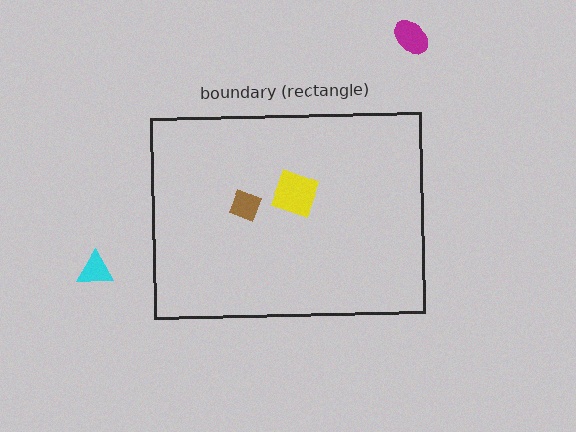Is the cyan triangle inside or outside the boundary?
Outside.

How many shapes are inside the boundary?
2 inside, 2 outside.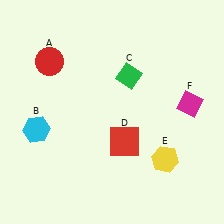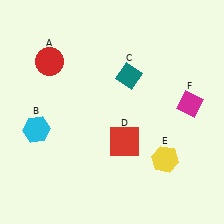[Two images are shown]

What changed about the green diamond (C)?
In Image 1, C is green. In Image 2, it changed to teal.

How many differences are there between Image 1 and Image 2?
There is 1 difference between the two images.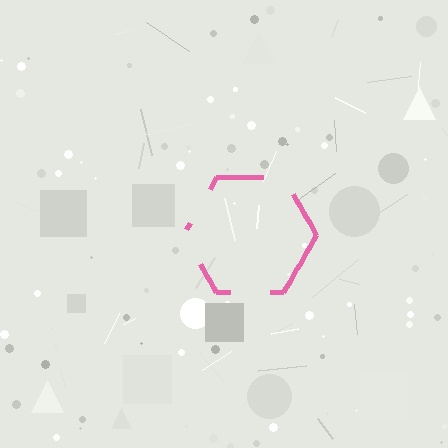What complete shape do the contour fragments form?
The contour fragments form a hexagon.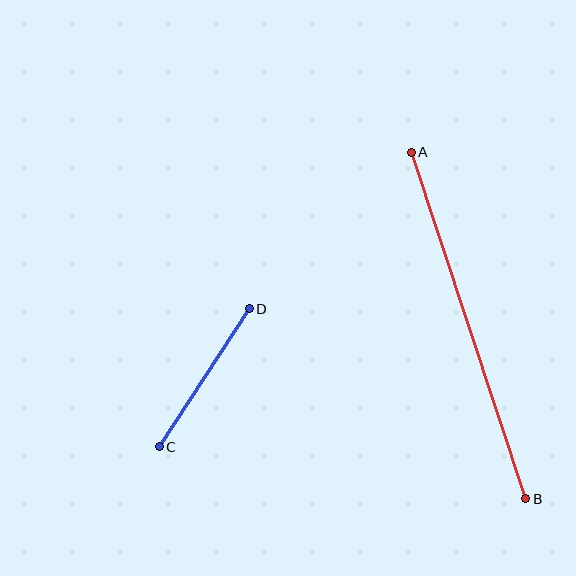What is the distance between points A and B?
The distance is approximately 365 pixels.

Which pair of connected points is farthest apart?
Points A and B are farthest apart.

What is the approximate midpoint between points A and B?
The midpoint is at approximately (468, 326) pixels.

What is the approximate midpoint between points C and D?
The midpoint is at approximately (204, 378) pixels.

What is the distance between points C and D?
The distance is approximately 165 pixels.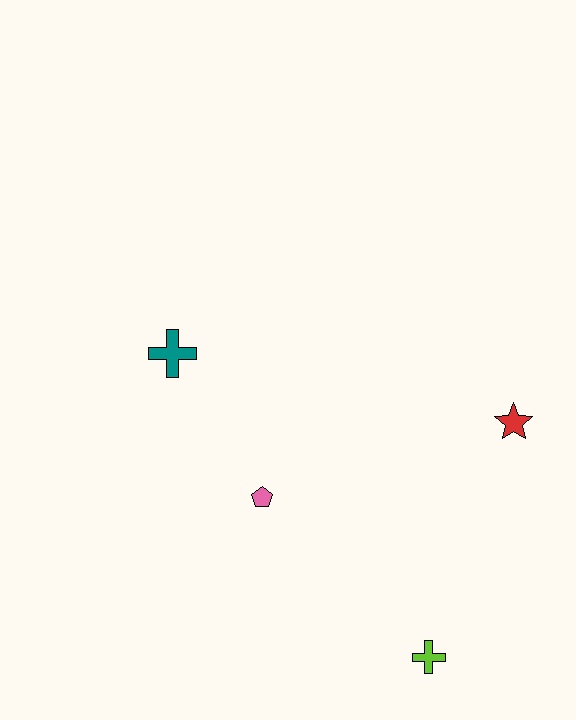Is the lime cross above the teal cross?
No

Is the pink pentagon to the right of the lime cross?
No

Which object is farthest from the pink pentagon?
The red star is farthest from the pink pentagon.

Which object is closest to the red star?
The lime cross is closest to the red star.